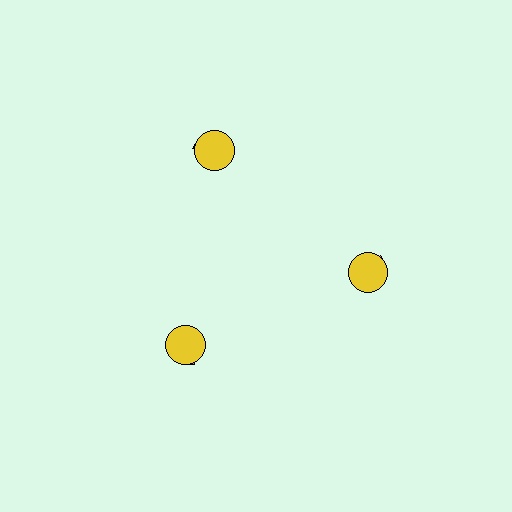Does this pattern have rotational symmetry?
Yes, this pattern has 3-fold rotational symmetry. It looks the same after rotating 120 degrees around the center.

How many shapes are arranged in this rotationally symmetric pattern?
There are 6 shapes, arranged in 3 groups of 2.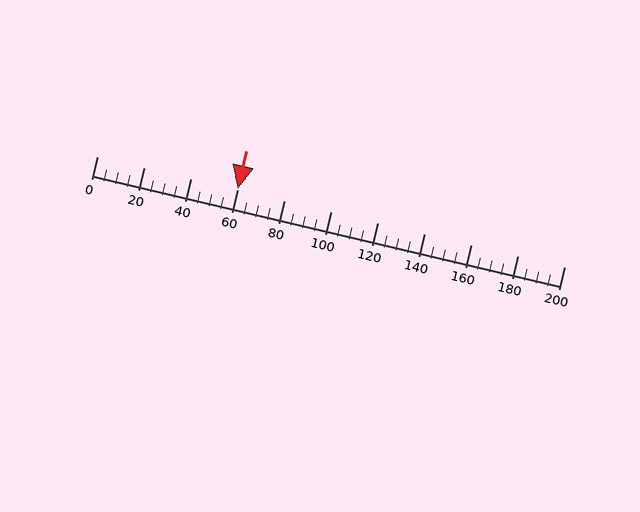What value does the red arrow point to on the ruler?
The red arrow points to approximately 60.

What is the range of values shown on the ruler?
The ruler shows values from 0 to 200.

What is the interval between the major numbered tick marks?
The major tick marks are spaced 20 units apart.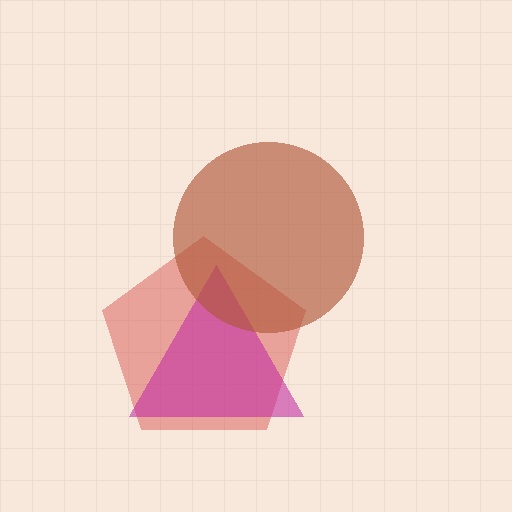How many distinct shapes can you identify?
There are 3 distinct shapes: a red pentagon, a magenta triangle, a brown circle.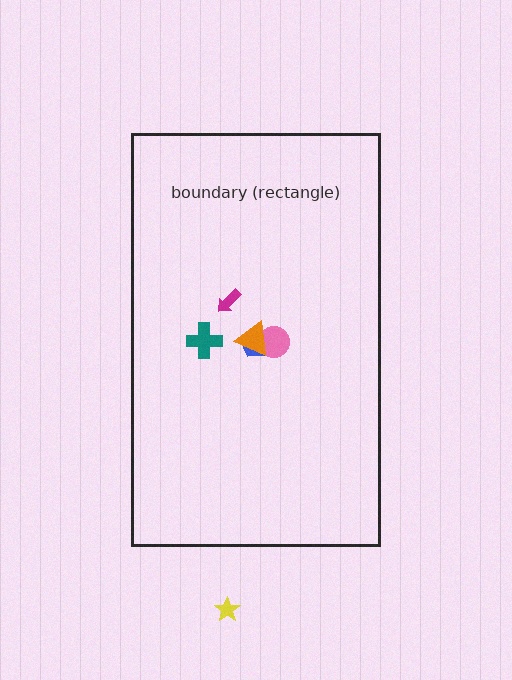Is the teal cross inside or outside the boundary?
Inside.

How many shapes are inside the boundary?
5 inside, 1 outside.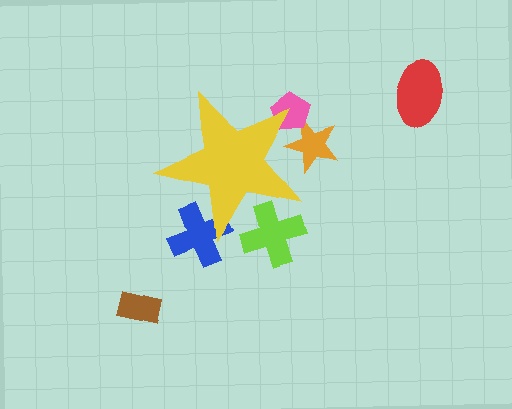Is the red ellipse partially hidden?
No, the red ellipse is fully visible.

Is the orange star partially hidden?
Yes, the orange star is partially hidden behind the yellow star.